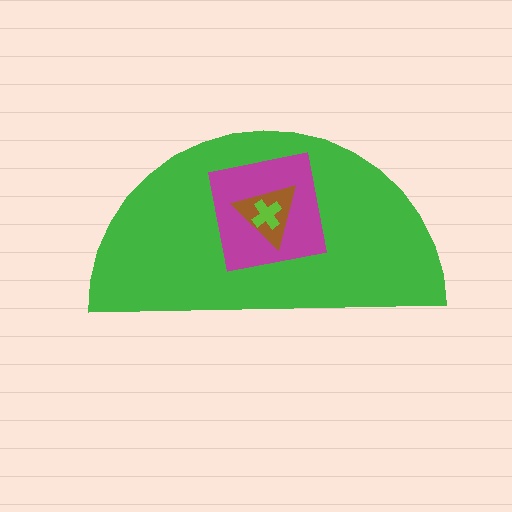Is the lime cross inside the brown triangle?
Yes.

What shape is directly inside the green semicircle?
The magenta square.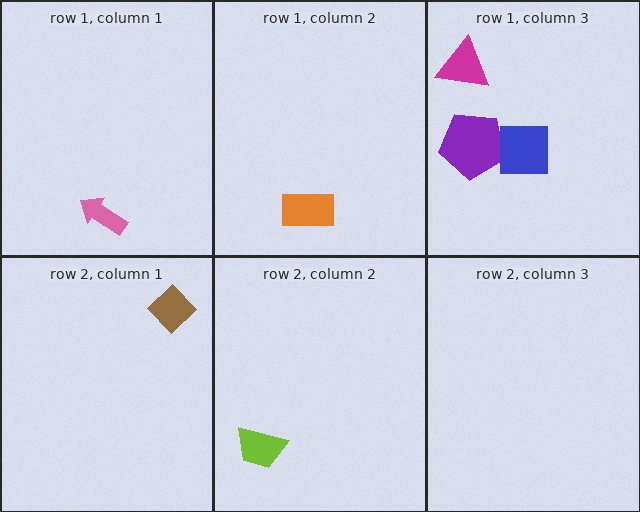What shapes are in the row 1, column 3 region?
The purple pentagon, the magenta triangle, the blue square.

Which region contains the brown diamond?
The row 2, column 1 region.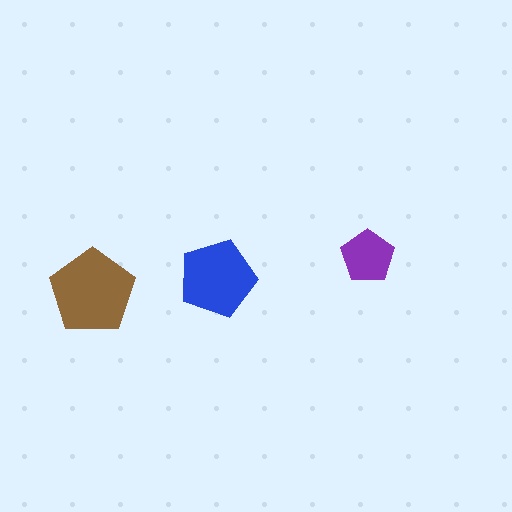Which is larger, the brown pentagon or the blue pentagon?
The brown one.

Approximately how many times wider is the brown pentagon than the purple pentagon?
About 1.5 times wider.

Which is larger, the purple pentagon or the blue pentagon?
The blue one.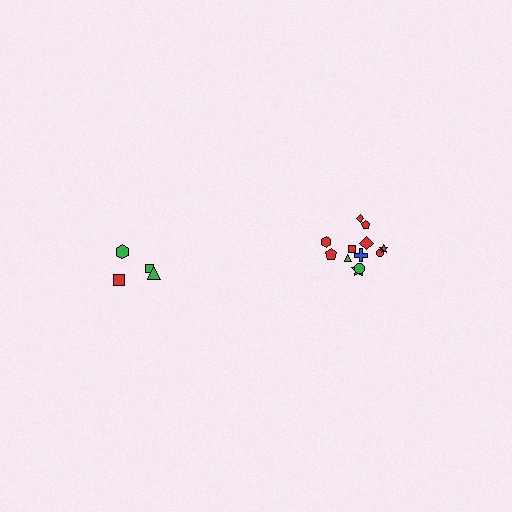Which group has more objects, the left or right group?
The right group.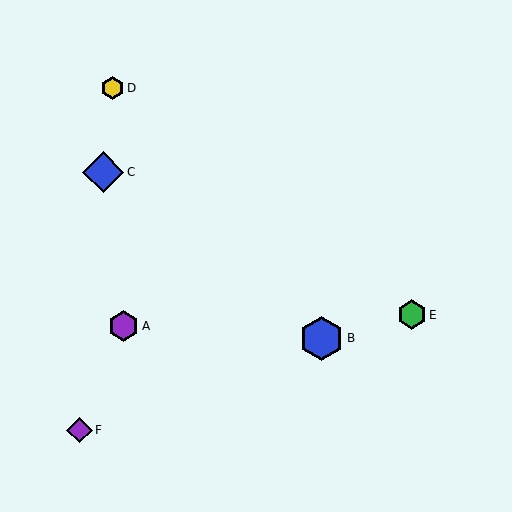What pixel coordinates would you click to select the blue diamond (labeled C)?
Click at (103, 172) to select the blue diamond C.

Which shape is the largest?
The blue hexagon (labeled B) is the largest.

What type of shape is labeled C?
Shape C is a blue diamond.